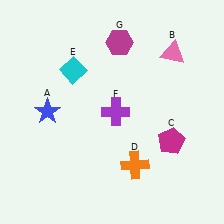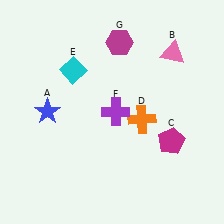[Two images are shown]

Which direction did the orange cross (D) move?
The orange cross (D) moved up.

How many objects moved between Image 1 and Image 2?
1 object moved between the two images.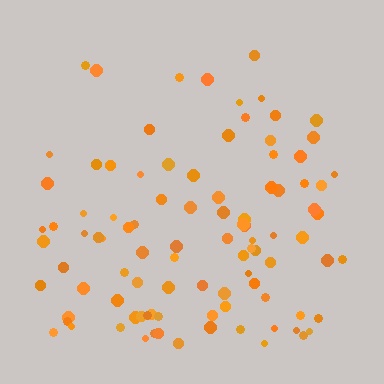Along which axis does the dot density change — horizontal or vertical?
Vertical.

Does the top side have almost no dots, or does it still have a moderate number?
Still a moderate number, just noticeably fewer than the bottom.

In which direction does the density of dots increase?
From top to bottom, with the bottom side densest.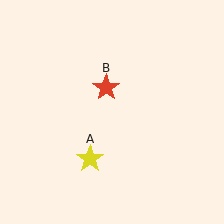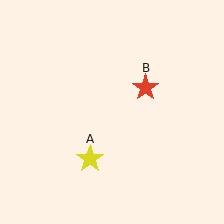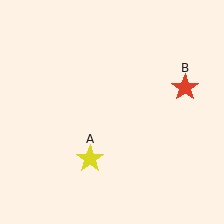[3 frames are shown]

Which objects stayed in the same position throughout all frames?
Yellow star (object A) remained stationary.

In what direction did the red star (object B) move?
The red star (object B) moved right.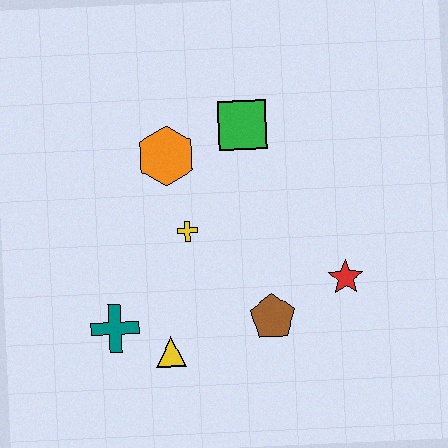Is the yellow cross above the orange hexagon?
No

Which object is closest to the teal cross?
The yellow triangle is closest to the teal cross.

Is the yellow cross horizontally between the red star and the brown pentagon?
No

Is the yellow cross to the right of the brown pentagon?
No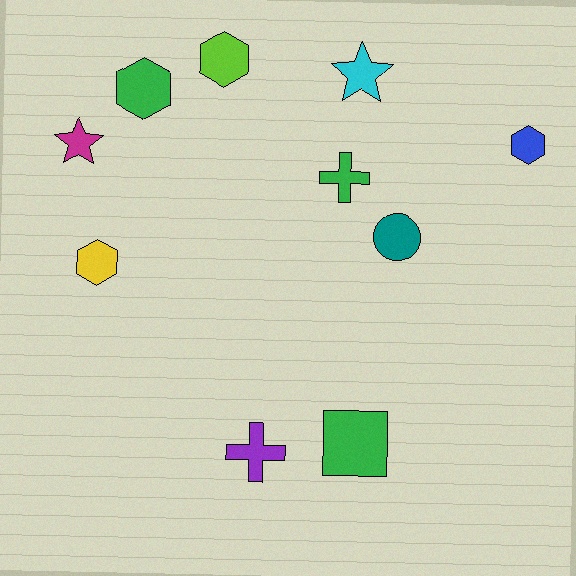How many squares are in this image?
There is 1 square.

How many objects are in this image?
There are 10 objects.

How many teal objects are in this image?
There is 1 teal object.